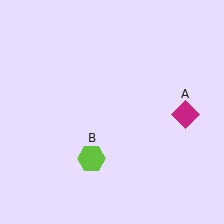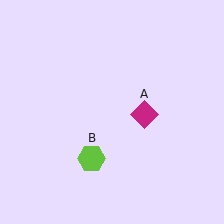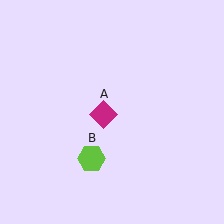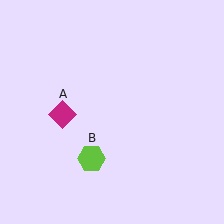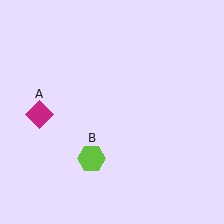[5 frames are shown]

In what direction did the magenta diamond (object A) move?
The magenta diamond (object A) moved left.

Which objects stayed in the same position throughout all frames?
Lime hexagon (object B) remained stationary.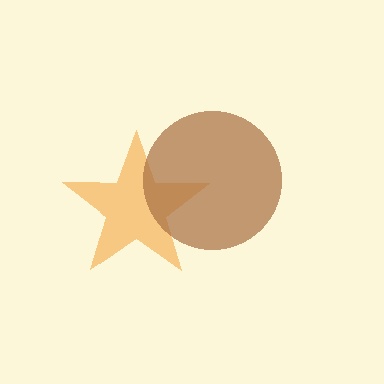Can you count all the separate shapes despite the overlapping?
Yes, there are 2 separate shapes.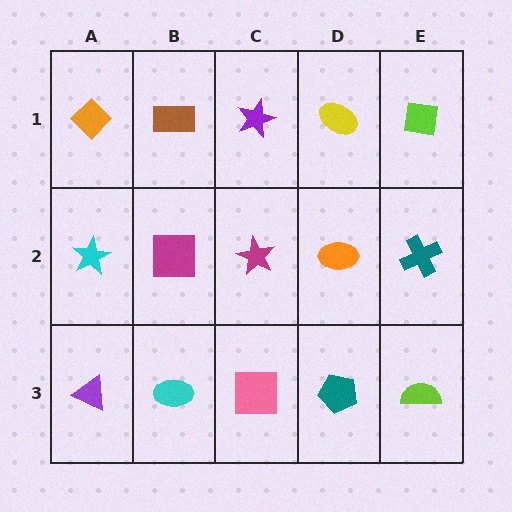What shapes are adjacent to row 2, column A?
An orange diamond (row 1, column A), a purple triangle (row 3, column A), a magenta square (row 2, column B).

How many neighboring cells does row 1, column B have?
3.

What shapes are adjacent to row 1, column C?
A magenta star (row 2, column C), a brown rectangle (row 1, column B), a yellow ellipse (row 1, column D).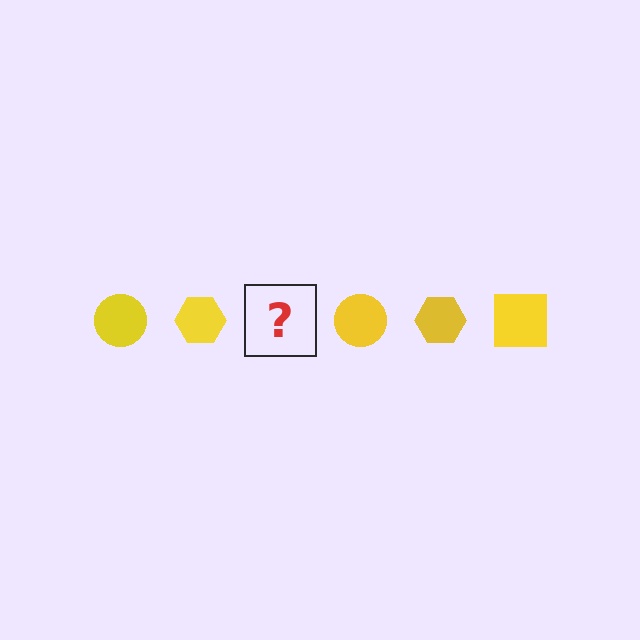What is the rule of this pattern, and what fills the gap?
The rule is that the pattern cycles through circle, hexagon, square shapes in yellow. The gap should be filled with a yellow square.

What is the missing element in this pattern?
The missing element is a yellow square.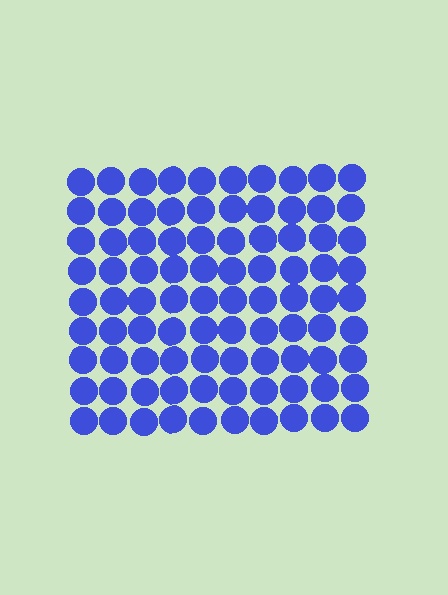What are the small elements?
The small elements are circles.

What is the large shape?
The large shape is a square.